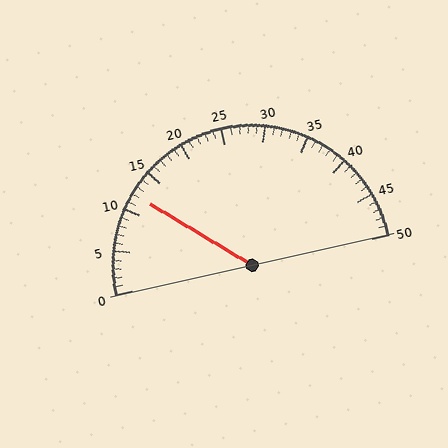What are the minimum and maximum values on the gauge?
The gauge ranges from 0 to 50.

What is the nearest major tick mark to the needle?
The nearest major tick mark is 10.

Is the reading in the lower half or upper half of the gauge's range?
The reading is in the lower half of the range (0 to 50).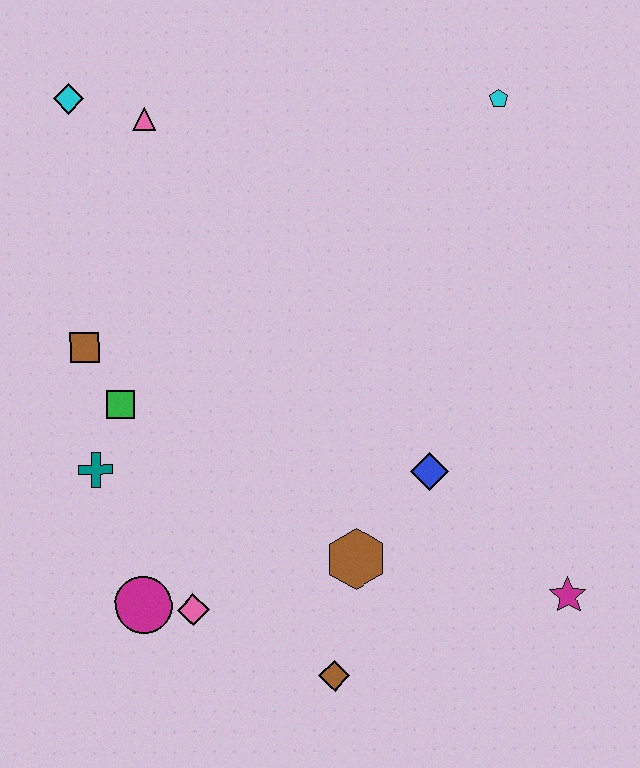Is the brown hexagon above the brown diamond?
Yes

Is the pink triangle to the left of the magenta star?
Yes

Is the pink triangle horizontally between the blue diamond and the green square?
Yes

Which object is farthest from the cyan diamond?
The magenta star is farthest from the cyan diamond.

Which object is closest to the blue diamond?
The brown hexagon is closest to the blue diamond.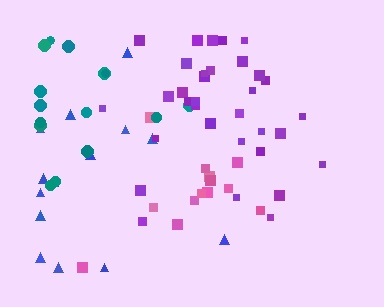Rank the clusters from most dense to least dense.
purple, teal, pink, blue.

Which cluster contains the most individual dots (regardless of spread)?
Purple (33).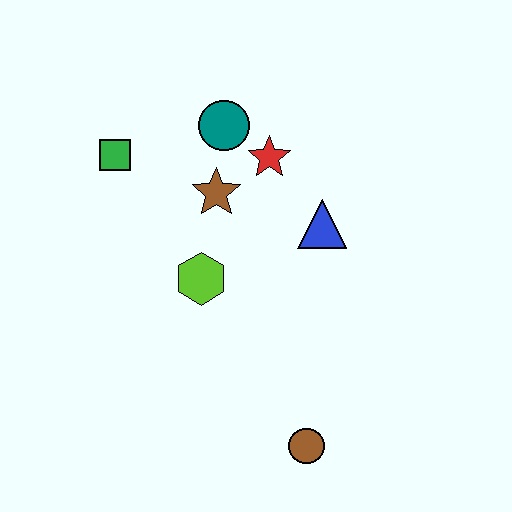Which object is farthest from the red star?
The brown circle is farthest from the red star.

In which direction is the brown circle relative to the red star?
The brown circle is below the red star.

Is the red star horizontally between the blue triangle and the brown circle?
No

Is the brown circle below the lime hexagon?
Yes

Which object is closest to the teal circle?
The red star is closest to the teal circle.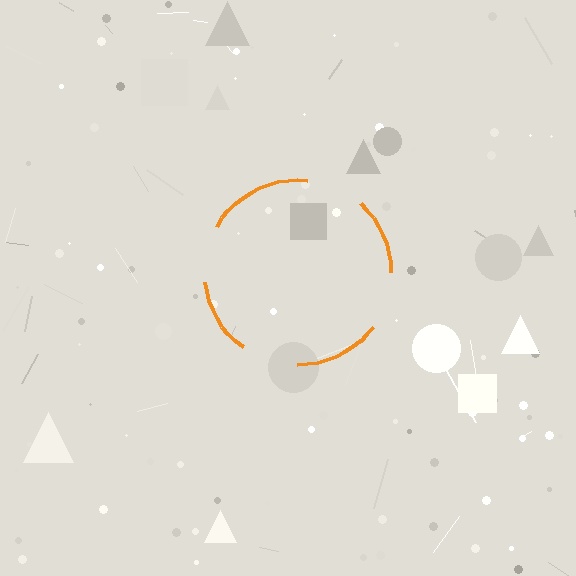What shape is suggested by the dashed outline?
The dashed outline suggests a circle.